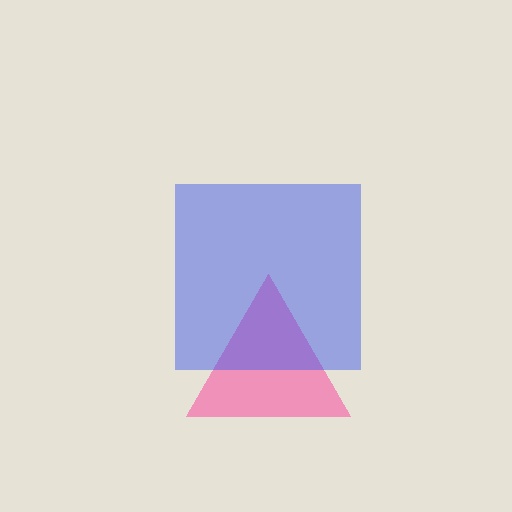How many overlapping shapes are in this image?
There are 2 overlapping shapes in the image.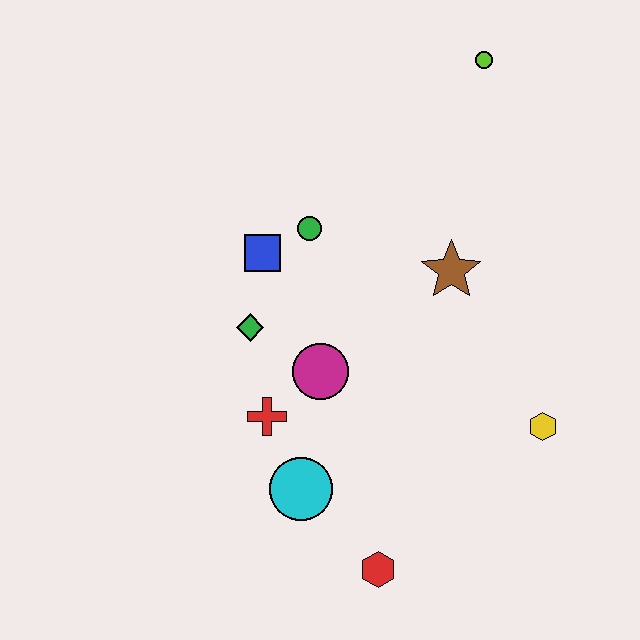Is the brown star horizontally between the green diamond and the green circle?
No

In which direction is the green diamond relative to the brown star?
The green diamond is to the left of the brown star.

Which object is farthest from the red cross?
The lime circle is farthest from the red cross.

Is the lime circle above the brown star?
Yes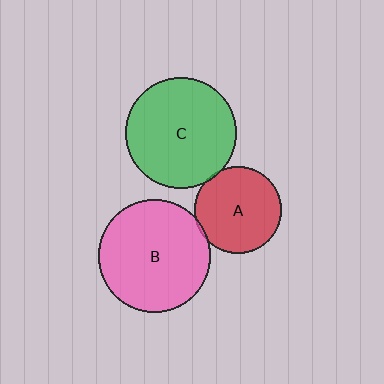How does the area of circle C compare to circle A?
Approximately 1.7 times.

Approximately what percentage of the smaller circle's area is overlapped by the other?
Approximately 5%.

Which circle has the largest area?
Circle B (pink).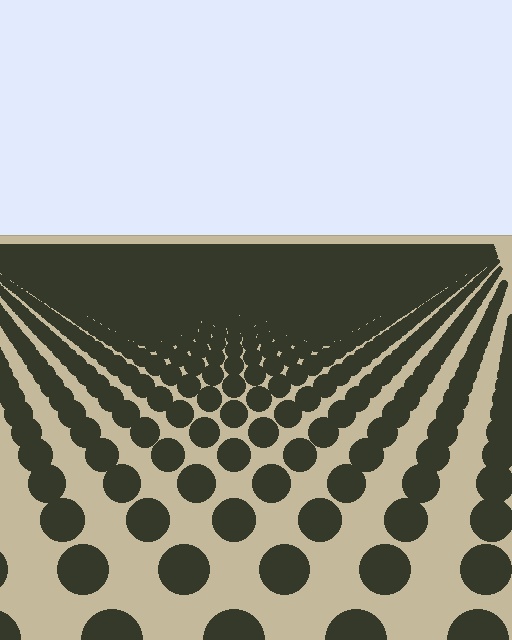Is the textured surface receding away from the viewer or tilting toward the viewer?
The surface is receding away from the viewer. Texture elements get smaller and denser toward the top.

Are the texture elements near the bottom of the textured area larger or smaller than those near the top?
Larger. Near the bottom, elements are closer to the viewer and appear at a bigger on-screen size.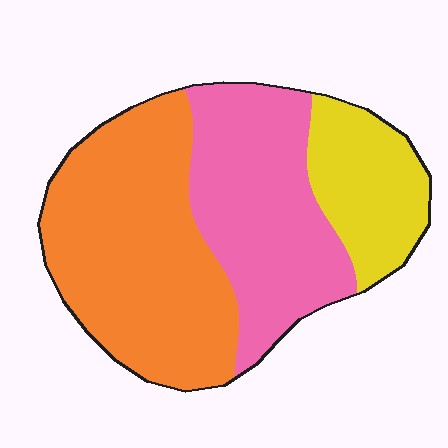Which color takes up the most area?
Orange, at roughly 45%.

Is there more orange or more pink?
Orange.